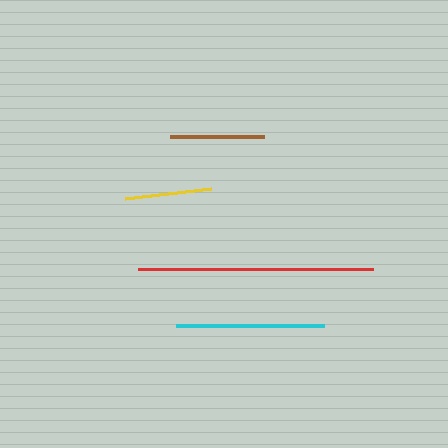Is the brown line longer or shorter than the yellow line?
The brown line is longer than the yellow line.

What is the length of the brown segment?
The brown segment is approximately 94 pixels long.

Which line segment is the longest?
The red line is the longest at approximately 234 pixels.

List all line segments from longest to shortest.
From longest to shortest: red, cyan, brown, yellow.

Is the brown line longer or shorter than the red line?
The red line is longer than the brown line.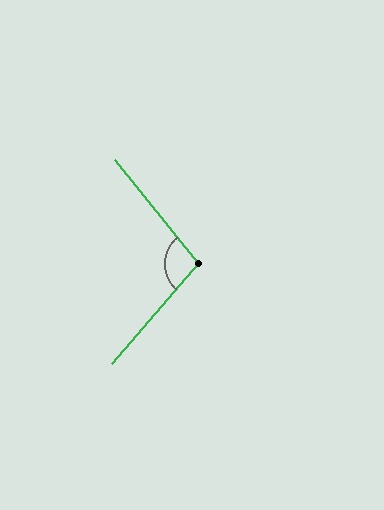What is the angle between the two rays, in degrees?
Approximately 100 degrees.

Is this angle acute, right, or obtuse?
It is obtuse.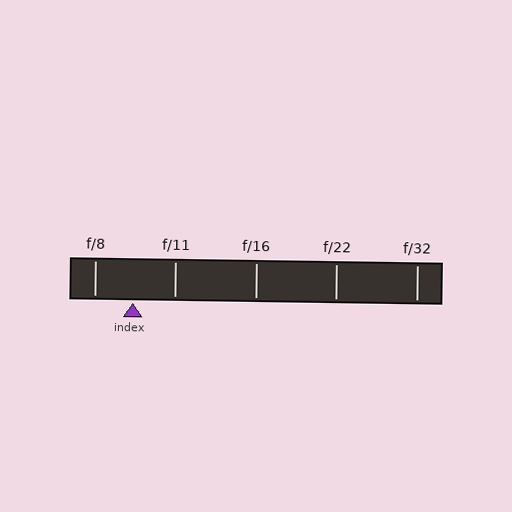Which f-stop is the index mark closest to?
The index mark is closest to f/8.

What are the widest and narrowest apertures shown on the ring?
The widest aperture shown is f/8 and the narrowest is f/32.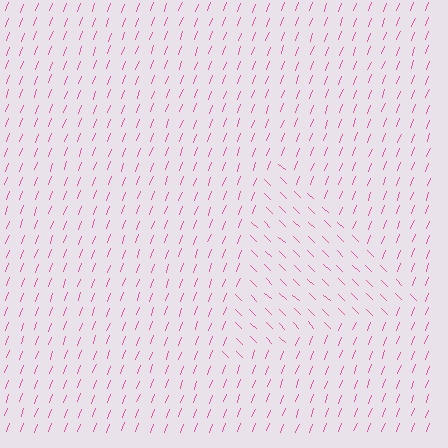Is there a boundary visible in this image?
Yes, there is a texture boundary formed by a change in line orientation.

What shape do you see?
I see a triangle.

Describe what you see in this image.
The image is filled with small pink line segments. A triangle region in the image has lines oriented differently from the surrounding lines, creating a visible texture boundary.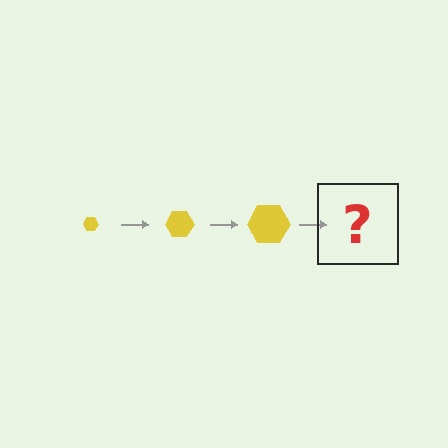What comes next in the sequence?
The next element should be a yellow hexagon, larger than the previous one.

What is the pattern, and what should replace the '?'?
The pattern is that the hexagon gets progressively larger each step. The '?' should be a yellow hexagon, larger than the previous one.